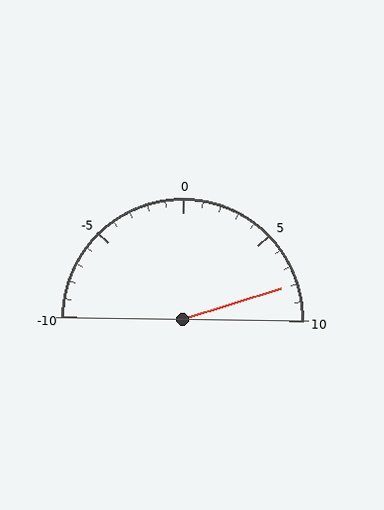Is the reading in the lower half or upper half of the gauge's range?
The reading is in the upper half of the range (-10 to 10).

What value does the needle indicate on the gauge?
The needle indicates approximately 8.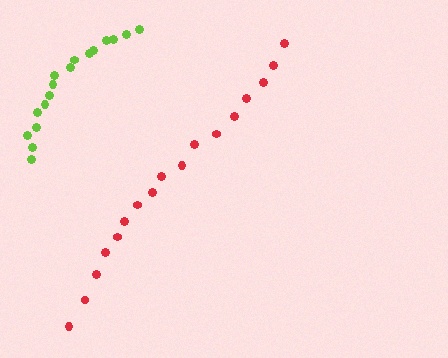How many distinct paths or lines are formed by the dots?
There are 2 distinct paths.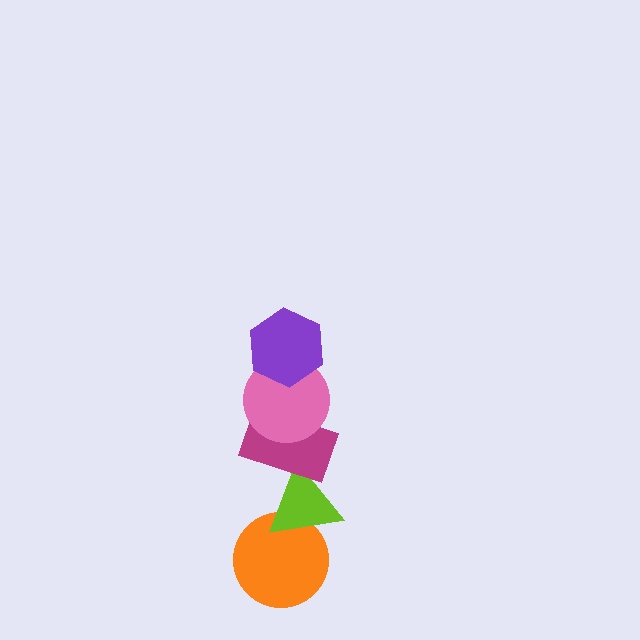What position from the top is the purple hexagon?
The purple hexagon is 1st from the top.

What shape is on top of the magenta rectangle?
The pink circle is on top of the magenta rectangle.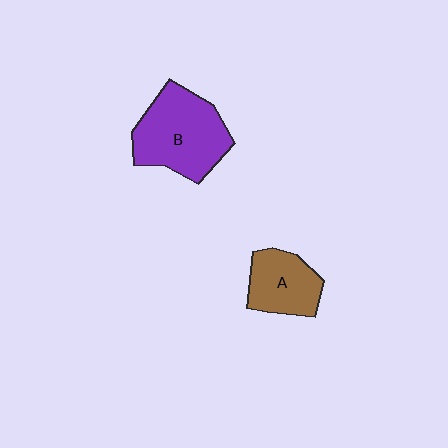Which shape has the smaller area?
Shape A (brown).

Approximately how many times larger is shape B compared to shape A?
Approximately 1.6 times.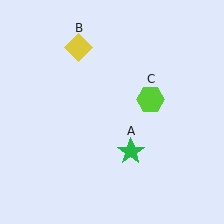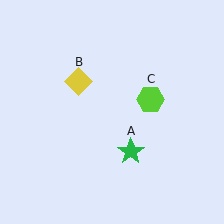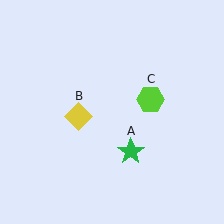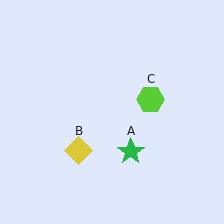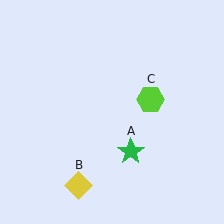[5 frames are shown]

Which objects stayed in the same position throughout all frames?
Green star (object A) and lime hexagon (object C) remained stationary.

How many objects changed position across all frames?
1 object changed position: yellow diamond (object B).